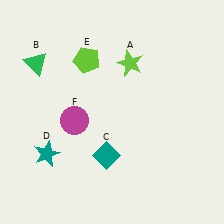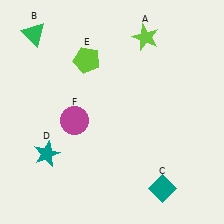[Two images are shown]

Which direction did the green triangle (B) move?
The green triangle (B) moved up.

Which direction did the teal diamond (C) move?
The teal diamond (C) moved right.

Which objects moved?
The objects that moved are: the lime star (A), the green triangle (B), the teal diamond (C).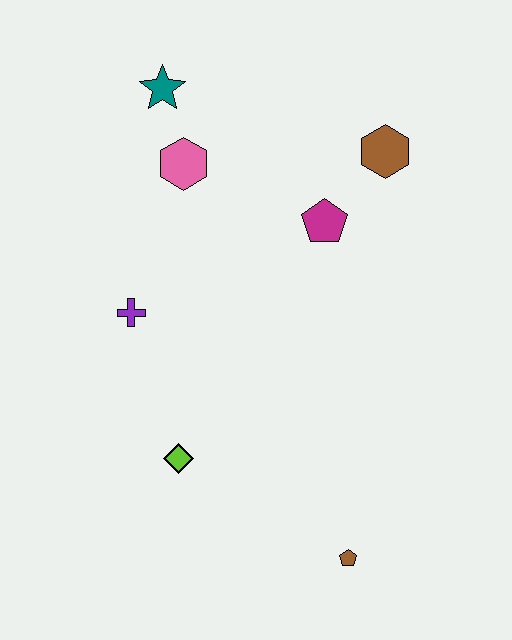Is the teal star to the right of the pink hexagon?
No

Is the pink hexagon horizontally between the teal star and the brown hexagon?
Yes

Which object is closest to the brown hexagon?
The magenta pentagon is closest to the brown hexagon.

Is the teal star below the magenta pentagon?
No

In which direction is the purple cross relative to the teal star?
The purple cross is below the teal star.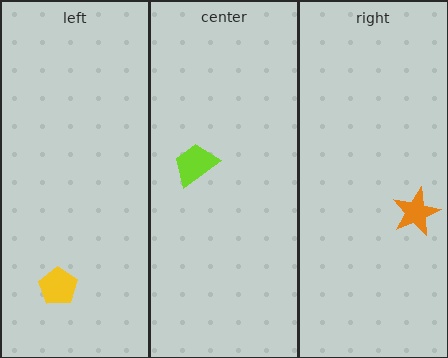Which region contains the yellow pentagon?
The left region.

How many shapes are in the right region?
1.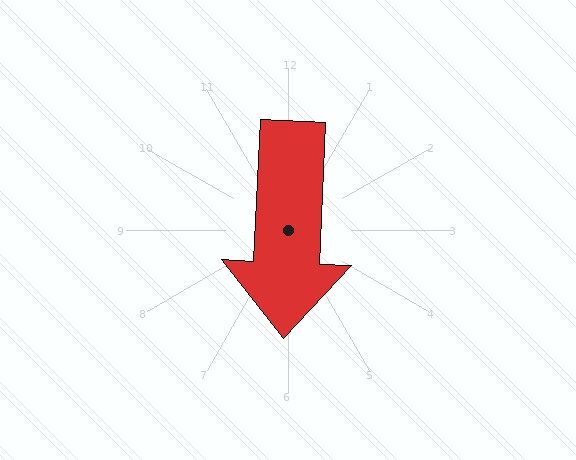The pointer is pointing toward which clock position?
Roughly 6 o'clock.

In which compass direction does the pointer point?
South.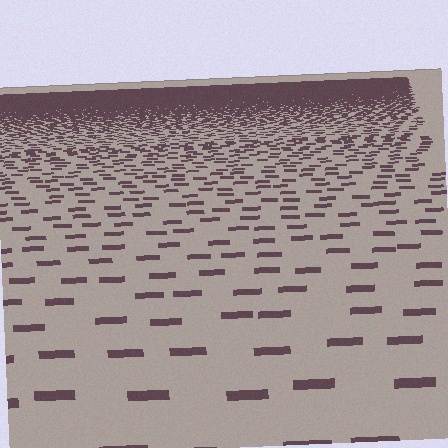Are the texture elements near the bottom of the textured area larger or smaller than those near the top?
Larger. Near the bottom, elements are closer to the viewer and appear at a bigger on-screen size.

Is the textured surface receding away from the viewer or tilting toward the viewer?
The surface is receding away from the viewer. Texture elements get smaller and denser toward the top.